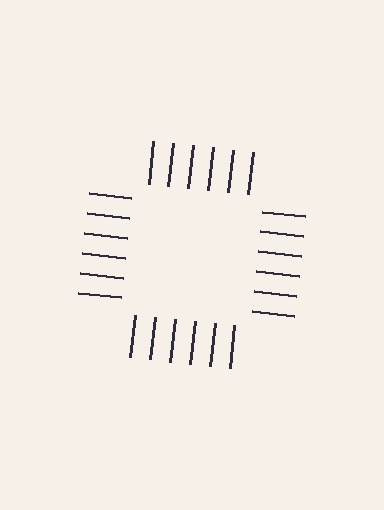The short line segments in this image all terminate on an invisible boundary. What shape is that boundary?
An illusory square — the line segments terminate on its edges but no continuous stroke is drawn.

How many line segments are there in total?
24 — 6 along each of the 4 edges.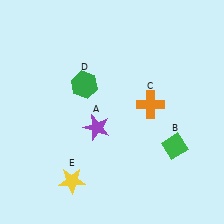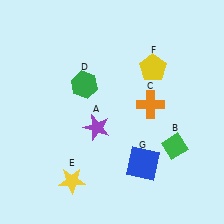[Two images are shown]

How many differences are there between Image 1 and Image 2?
There are 2 differences between the two images.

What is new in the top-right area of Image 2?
A yellow pentagon (F) was added in the top-right area of Image 2.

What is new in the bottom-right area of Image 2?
A blue square (G) was added in the bottom-right area of Image 2.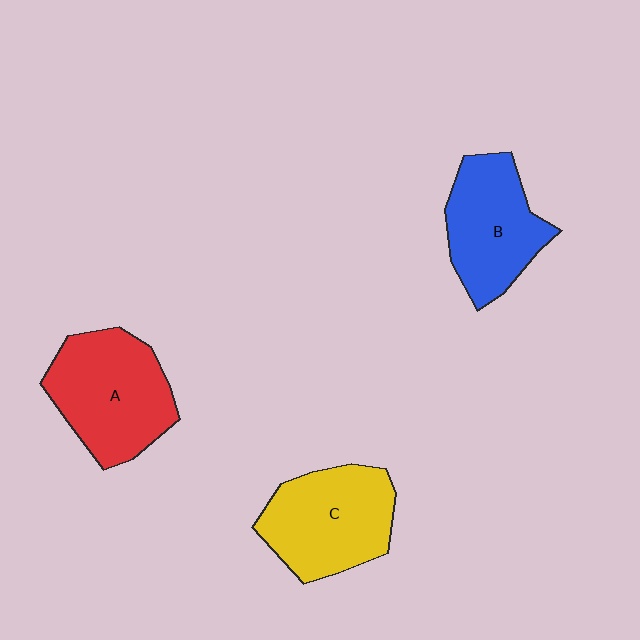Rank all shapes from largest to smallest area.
From largest to smallest: A (red), C (yellow), B (blue).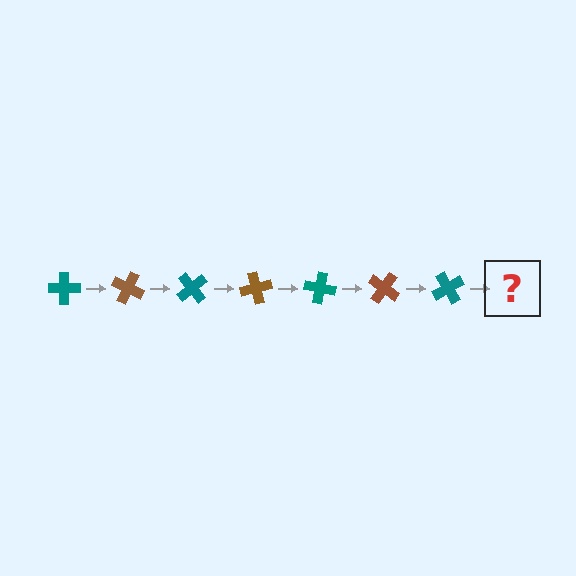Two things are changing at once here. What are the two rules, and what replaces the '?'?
The two rules are that it rotates 25 degrees each step and the color cycles through teal and brown. The '?' should be a brown cross, rotated 175 degrees from the start.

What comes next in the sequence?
The next element should be a brown cross, rotated 175 degrees from the start.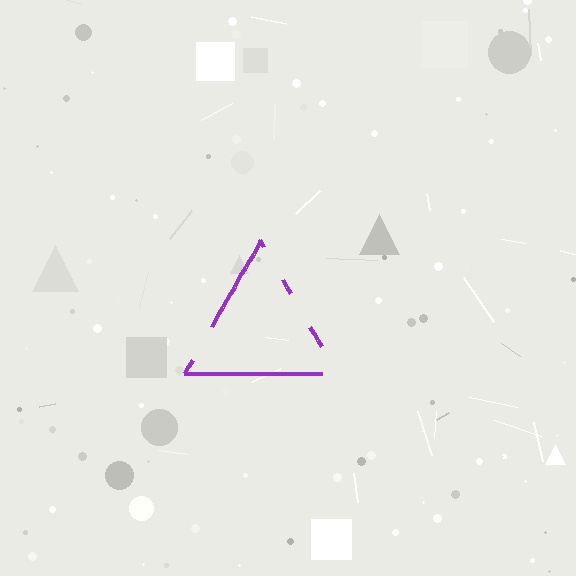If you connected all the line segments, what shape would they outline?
They would outline a triangle.